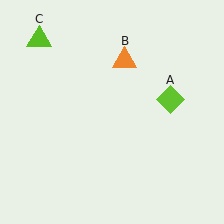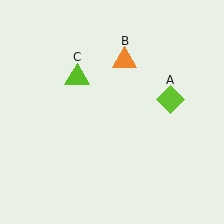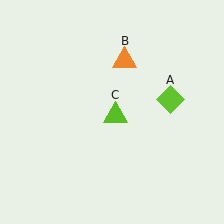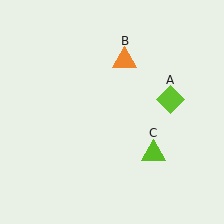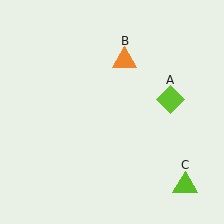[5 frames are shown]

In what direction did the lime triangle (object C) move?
The lime triangle (object C) moved down and to the right.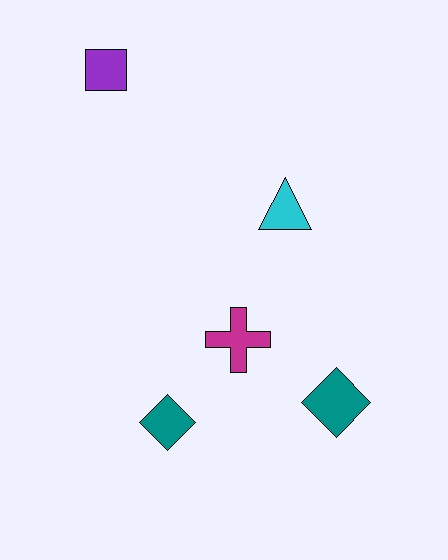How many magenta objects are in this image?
There is 1 magenta object.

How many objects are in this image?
There are 5 objects.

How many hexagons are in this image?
There are no hexagons.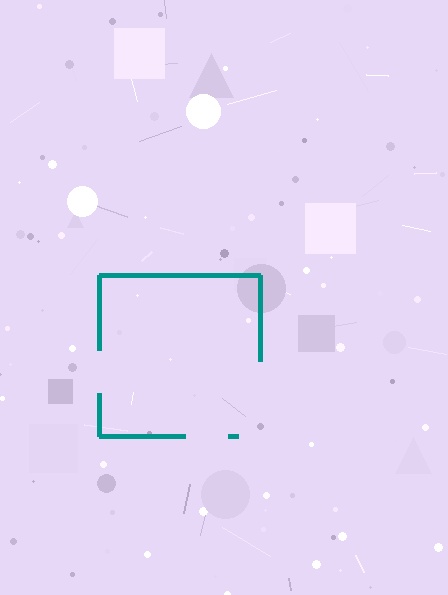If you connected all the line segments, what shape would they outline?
They would outline a square.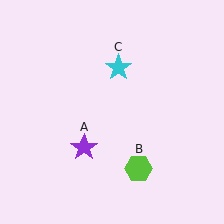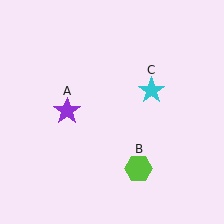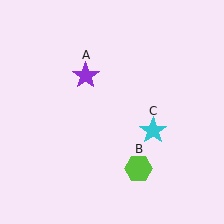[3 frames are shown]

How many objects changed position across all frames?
2 objects changed position: purple star (object A), cyan star (object C).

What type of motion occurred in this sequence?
The purple star (object A), cyan star (object C) rotated clockwise around the center of the scene.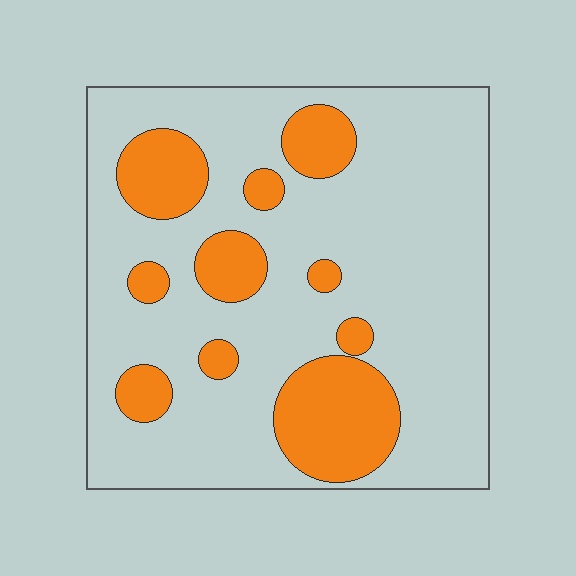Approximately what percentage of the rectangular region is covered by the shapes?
Approximately 25%.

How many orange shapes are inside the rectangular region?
10.